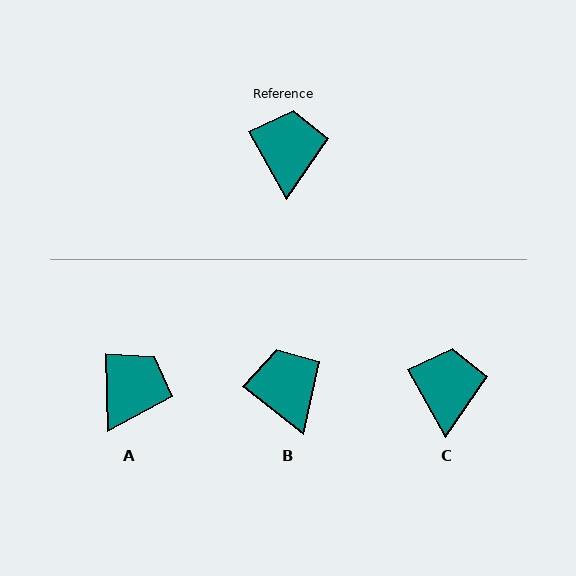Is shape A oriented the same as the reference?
No, it is off by about 28 degrees.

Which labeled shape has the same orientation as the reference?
C.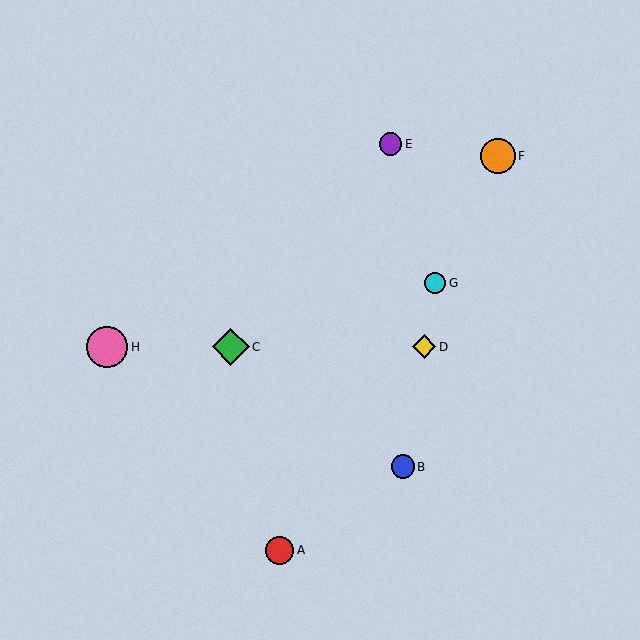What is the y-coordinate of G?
Object G is at y≈283.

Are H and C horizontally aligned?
Yes, both are at y≈347.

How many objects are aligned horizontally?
3 objects (C, D, H) are aligned horizontally.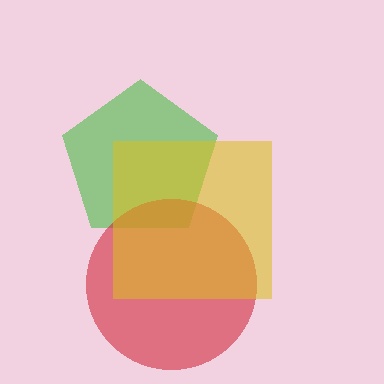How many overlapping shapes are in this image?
There are 3 overlapping shapes in the image.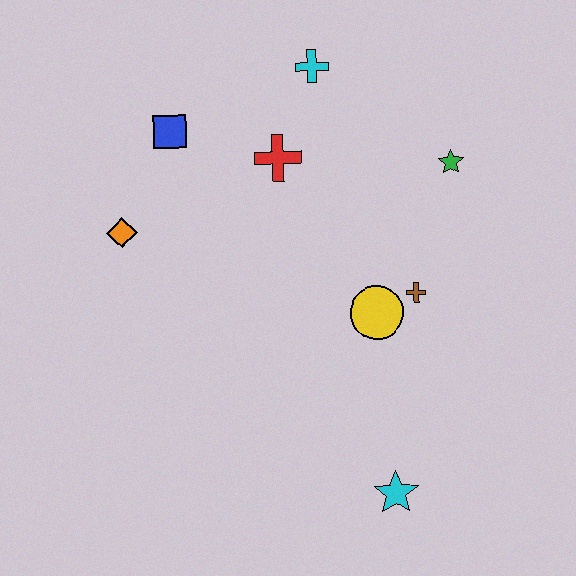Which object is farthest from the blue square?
The cyan star is farthest from the blue square.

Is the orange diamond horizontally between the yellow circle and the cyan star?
No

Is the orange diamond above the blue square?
No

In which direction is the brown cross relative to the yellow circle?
The brown cross is to the right of the yellow circle.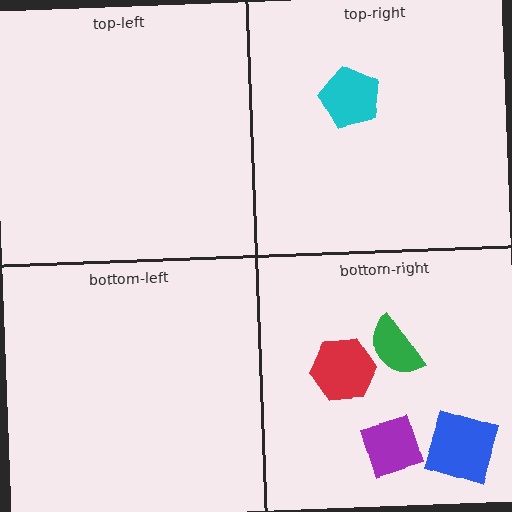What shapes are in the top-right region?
The cyan pentagon.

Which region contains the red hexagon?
The bottom-right region.